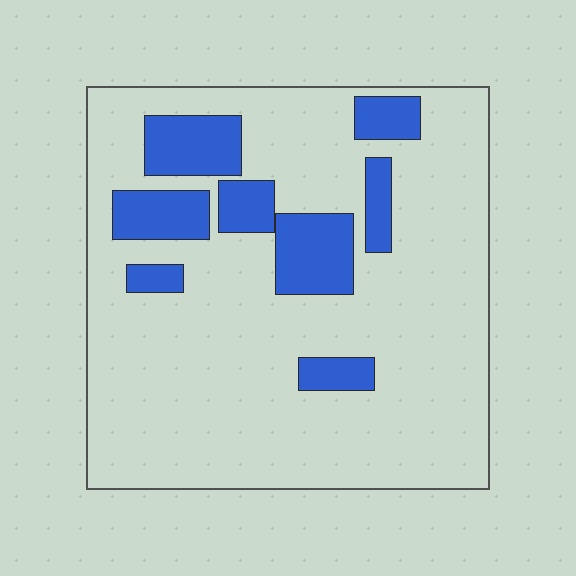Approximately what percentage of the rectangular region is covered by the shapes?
Approximately 20%.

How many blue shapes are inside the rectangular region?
8.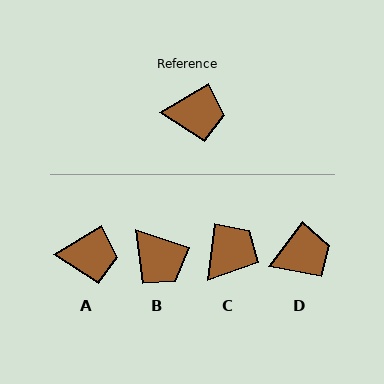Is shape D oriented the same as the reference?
No, it is off by about 23 degrees.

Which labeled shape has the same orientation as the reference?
A.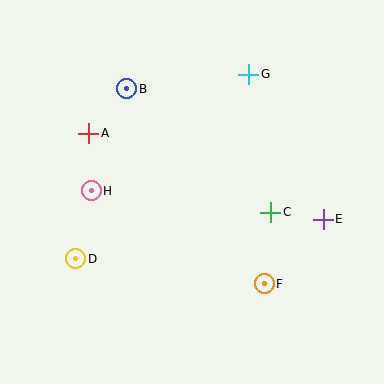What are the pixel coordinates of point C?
Point C is at (271, 212).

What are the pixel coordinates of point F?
Point F is at (264, 284).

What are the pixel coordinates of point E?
Point E is at (323, 219).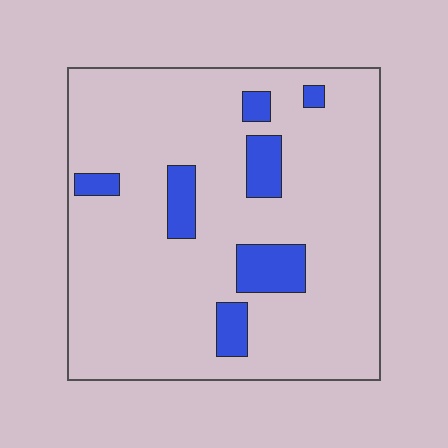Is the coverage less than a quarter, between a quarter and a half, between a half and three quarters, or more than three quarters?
Less than a quarter.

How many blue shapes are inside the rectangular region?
7.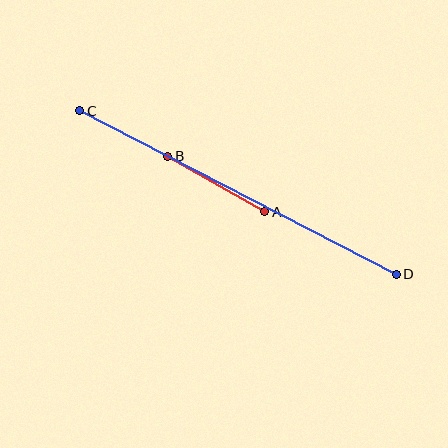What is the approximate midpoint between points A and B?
The midpoint is at approximately (216, 184) pixels.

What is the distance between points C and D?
The distance is approximately 356 pixels.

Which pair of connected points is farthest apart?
Points C and D are farthest apart.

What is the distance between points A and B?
The distance is approximately 112 pixels.